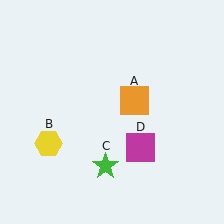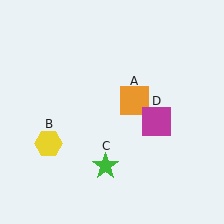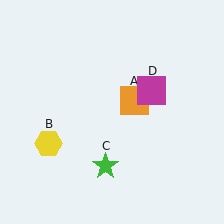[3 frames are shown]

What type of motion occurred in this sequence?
The magenta square (object D) rotated counterclockwise around the center of the scene.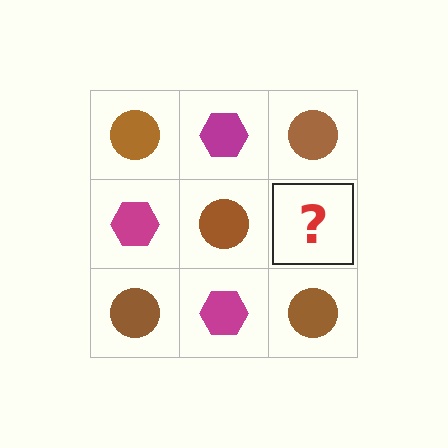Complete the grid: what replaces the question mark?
The question mark should be replaced with a magenta hexagon.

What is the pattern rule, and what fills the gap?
The rule is that it alternates brown circle and magenta hexagon in a checkerboard pattern. The gap should be filled with a magenta hexagon.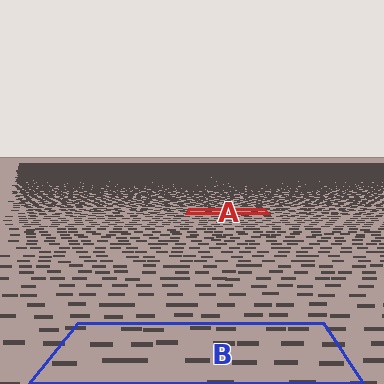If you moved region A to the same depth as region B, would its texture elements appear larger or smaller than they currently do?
They would appear larger. At a closer depth, the same texture elements are projected at a bigger on-screen size.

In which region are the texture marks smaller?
The texture marks are smaller in region A, because it is farther away.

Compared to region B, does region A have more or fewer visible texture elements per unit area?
Region A has more texture elements per unit area — they are packed more densely because it is farther away.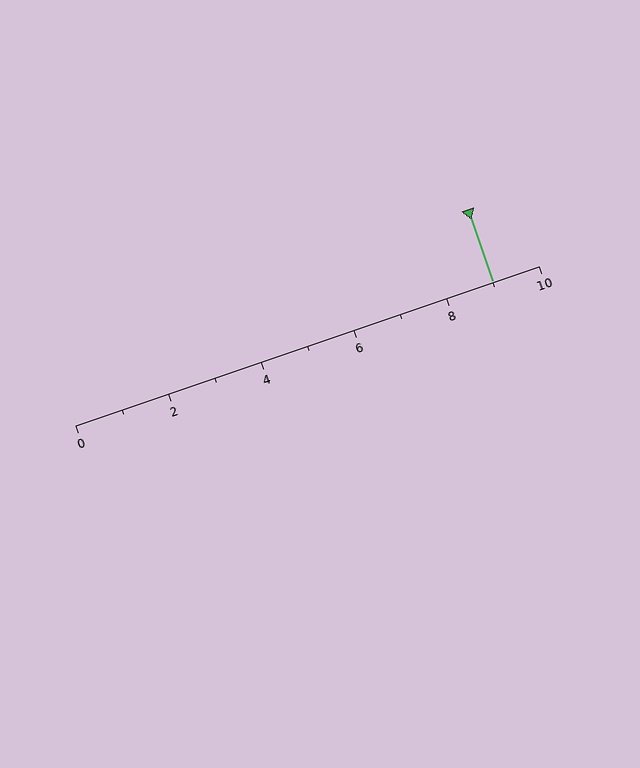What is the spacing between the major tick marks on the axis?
The major ticks are spaced 2 apart.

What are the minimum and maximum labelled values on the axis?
The axis runs from 0 to 10.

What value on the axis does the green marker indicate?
The marker indicates approximately 9.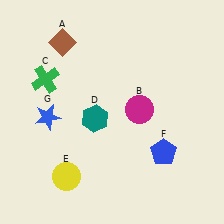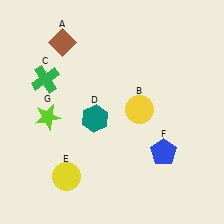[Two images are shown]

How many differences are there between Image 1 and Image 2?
There are 2 differences between the two images.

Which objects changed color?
B changed from magenta to yellow. G changed from blue to lime.